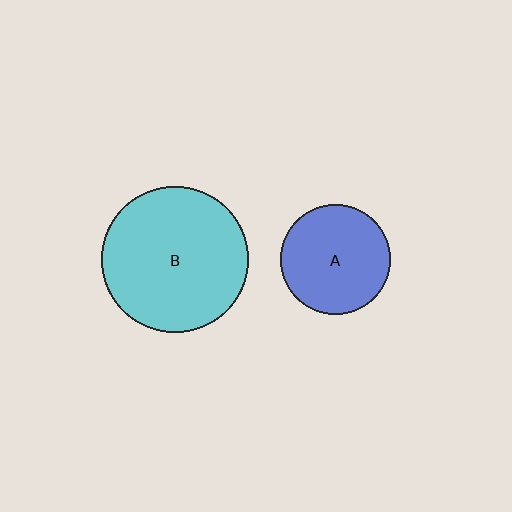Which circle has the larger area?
Circle B (cyan).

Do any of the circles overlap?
No, none of the circles overlap.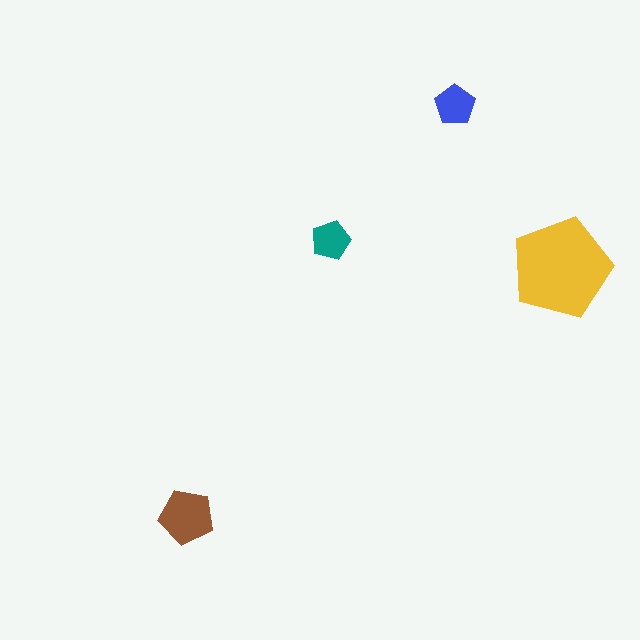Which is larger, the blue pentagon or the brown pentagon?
The brown one.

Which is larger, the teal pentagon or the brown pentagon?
The brown one.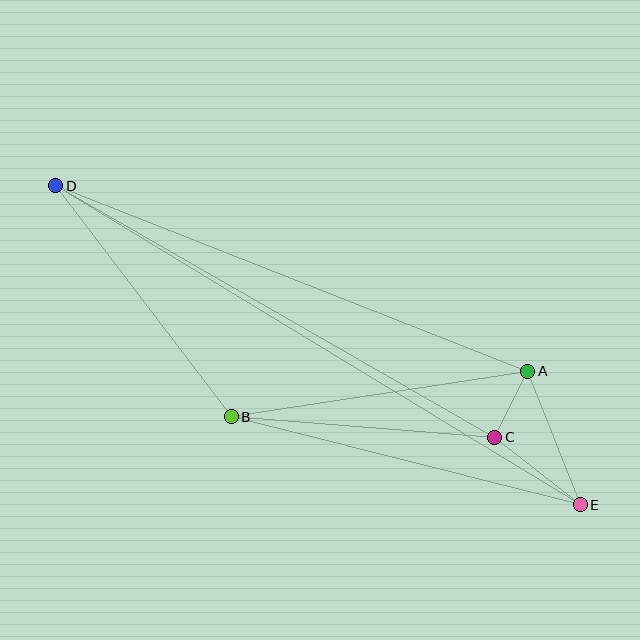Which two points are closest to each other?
Points A and C are closest to each other.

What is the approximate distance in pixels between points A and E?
The distance between A and E is approximately 144 pixels.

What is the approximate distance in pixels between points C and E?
The distance between C and E is approximately 109 pixels.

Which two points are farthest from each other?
Points D and E are farthest from each other.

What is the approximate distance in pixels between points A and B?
The distance between A and B is approximately 300 pixels.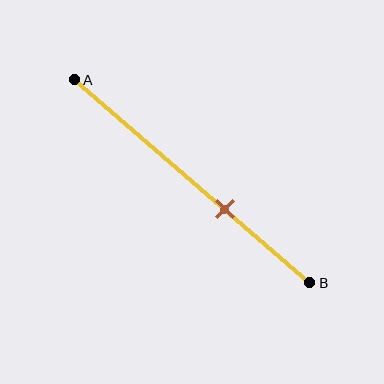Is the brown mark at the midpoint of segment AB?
No, the mark is at about 65% from A, not at the 50% midpoint.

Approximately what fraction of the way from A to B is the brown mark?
The brown mark is approximately 65% of the way from A to B.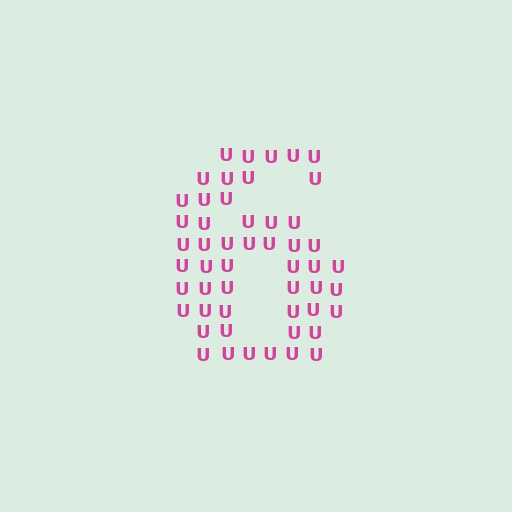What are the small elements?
The small elements are letter U's.